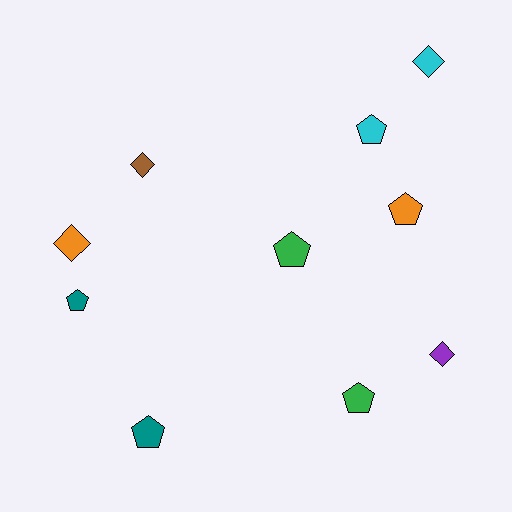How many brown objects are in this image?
There is 1 brown object.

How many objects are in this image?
There are 10 objects.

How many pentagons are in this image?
There are 6 pentagons.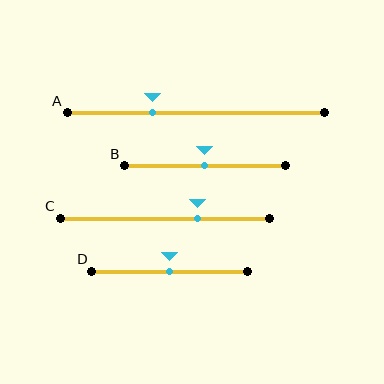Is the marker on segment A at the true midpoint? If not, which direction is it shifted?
No, the marker on segment A is shifted to the left by about 17% of the segment length.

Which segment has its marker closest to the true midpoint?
Segment B has its marker closest to the true midpoint.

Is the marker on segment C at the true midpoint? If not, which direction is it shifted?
No, the marker on segment C is shifted to the right by about 16% of the segment length.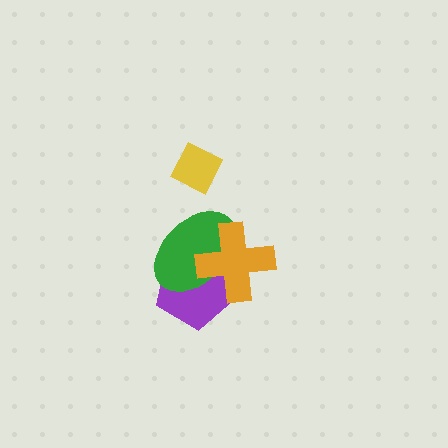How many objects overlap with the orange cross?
2 objects overlap with the orange cross.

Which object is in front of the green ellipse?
The orange cross is in front of the green ellipse.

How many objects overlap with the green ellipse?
2 objects overlap with the green ellipse.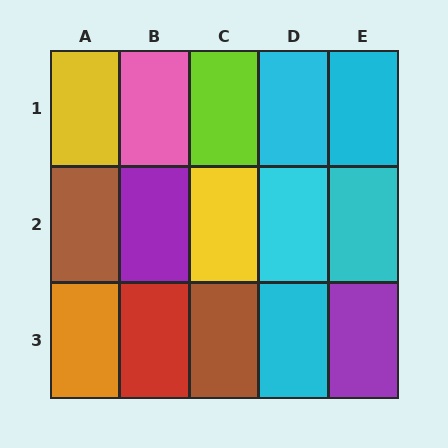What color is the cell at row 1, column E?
Cyan.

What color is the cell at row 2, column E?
Cyan.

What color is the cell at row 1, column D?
Cyan.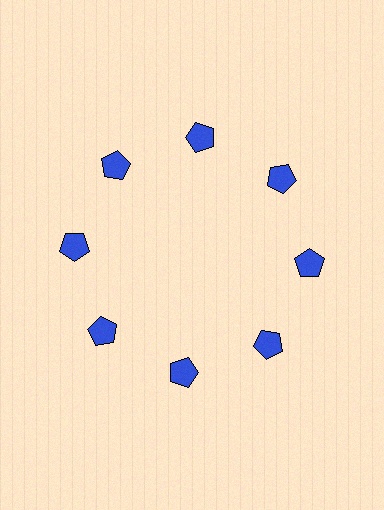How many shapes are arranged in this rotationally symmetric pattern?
There are 8 shapes, arranged in 8 groups of 1.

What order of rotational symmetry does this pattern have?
This pattern has 8-fold rotational symmetry.